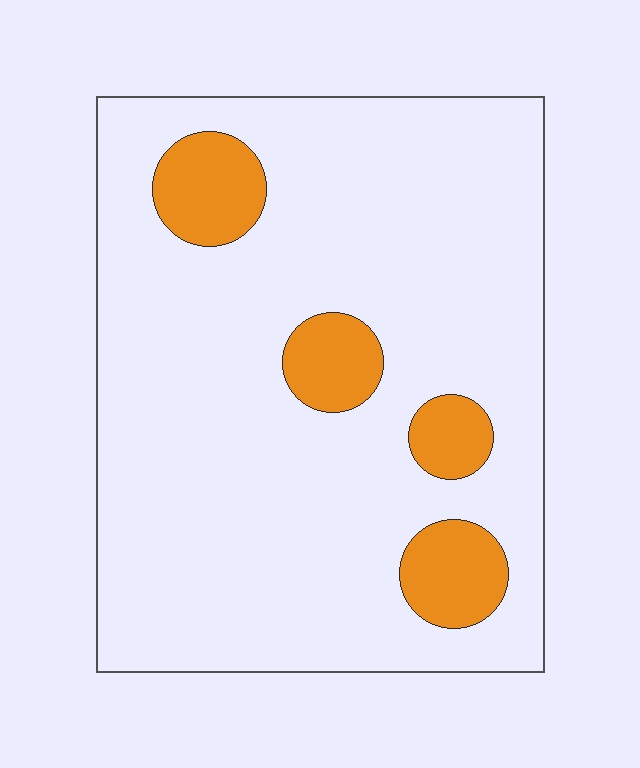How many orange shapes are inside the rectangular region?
4.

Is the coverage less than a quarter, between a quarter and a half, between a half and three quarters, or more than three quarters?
Less than a quarter.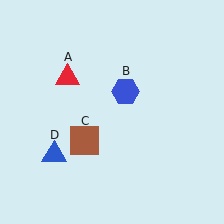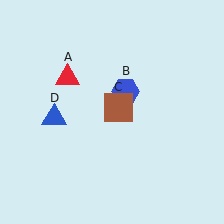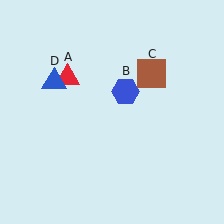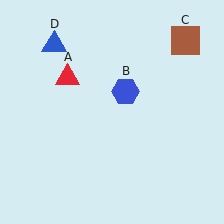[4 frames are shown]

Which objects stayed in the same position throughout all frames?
Red triangle (object A) and blue hexagon (object B) remained stationary.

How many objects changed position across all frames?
2 objects changed position: brown square (object C), blue triangle (object D).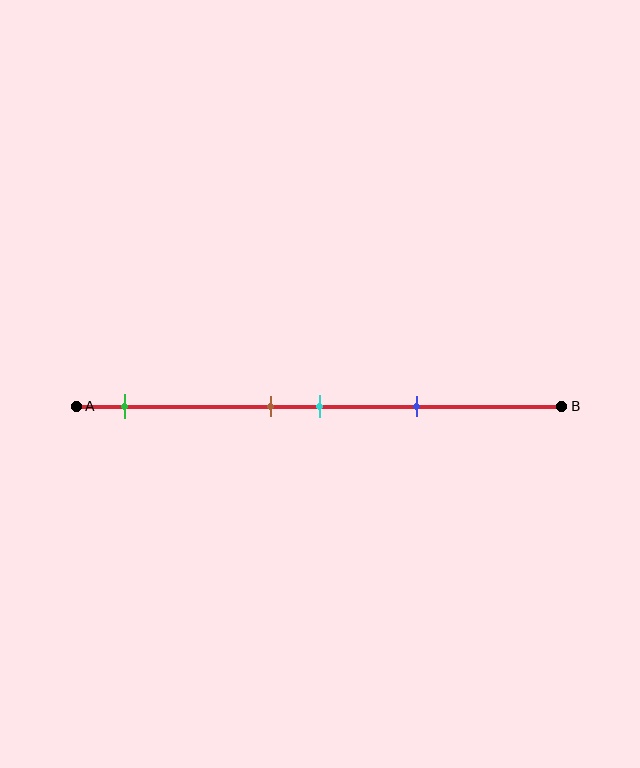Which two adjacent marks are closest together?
The brown and cyan marks are the closest adjacent pair.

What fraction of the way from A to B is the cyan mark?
The cyan mark is approximately 50% (0.5) of the way from A to B.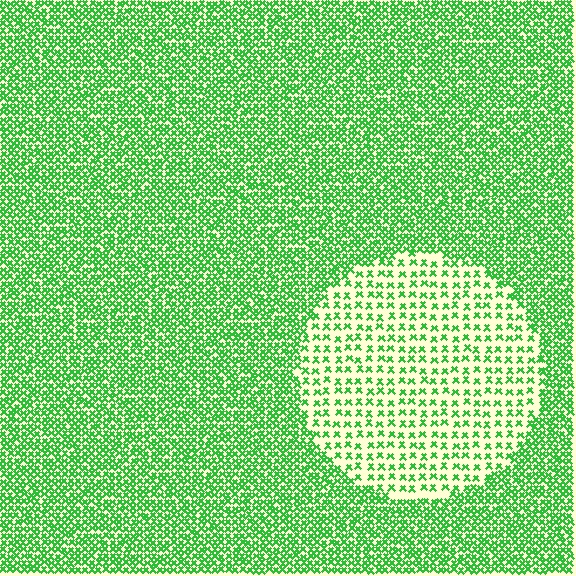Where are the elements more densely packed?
The elements are more densely packed outside the circle boundary.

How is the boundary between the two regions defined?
The boundary is defined by a change in element density (approximately 2.5x ratio). All elements are the same color, size, and shape.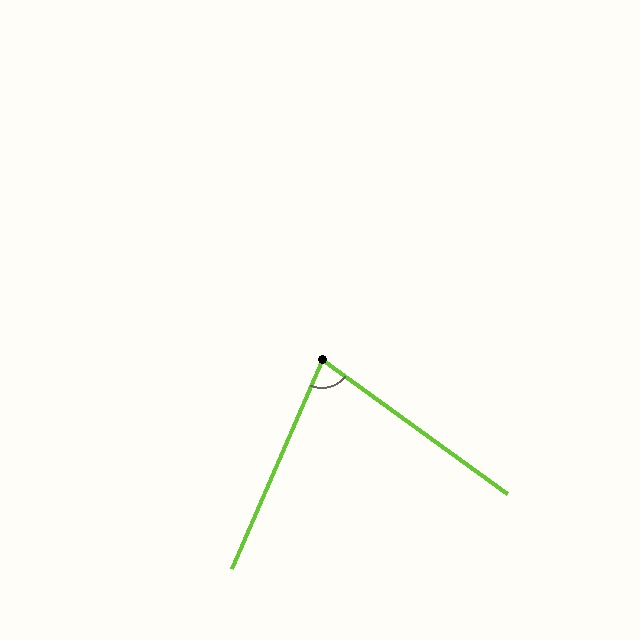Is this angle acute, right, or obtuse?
It is acute.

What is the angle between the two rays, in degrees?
Approximately 77 degrees.